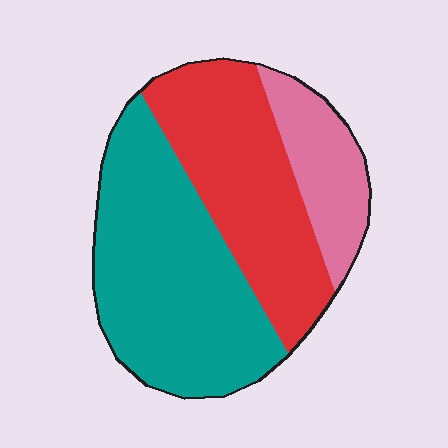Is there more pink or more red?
Red.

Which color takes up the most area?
Teal, at roughly 45%.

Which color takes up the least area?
Pink, at roughly 15%.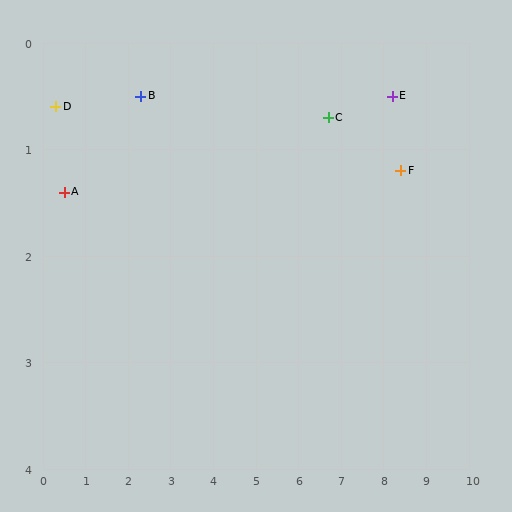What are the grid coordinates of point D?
Point D is at approximately (0.3, 0.6).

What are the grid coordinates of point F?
Point F is at approximately (8.4, 1.2).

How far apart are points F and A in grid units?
Points F and A are about 7.9 grid units apart.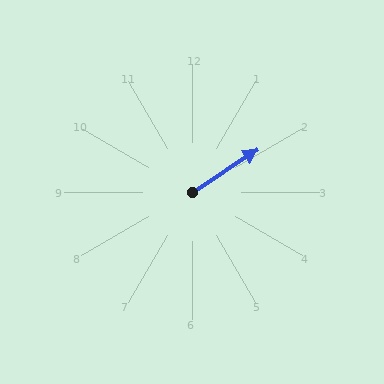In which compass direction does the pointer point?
Northeast.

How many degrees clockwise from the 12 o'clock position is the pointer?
Approximately 56 degrees.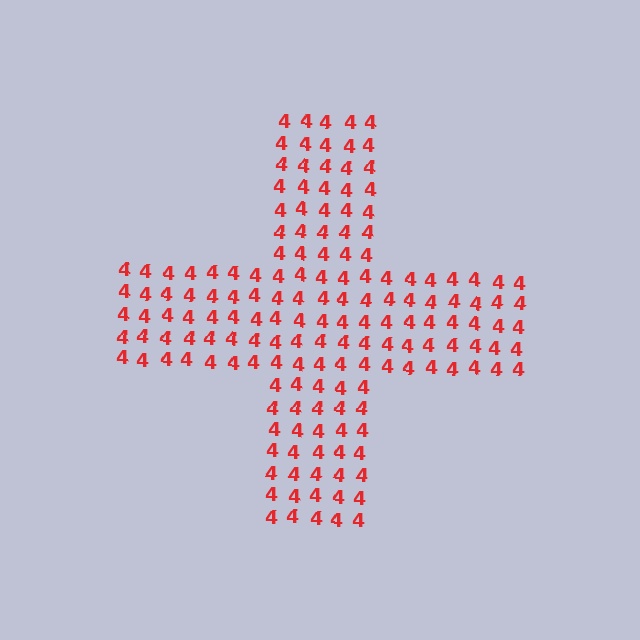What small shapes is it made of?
It is made of small digit 4's.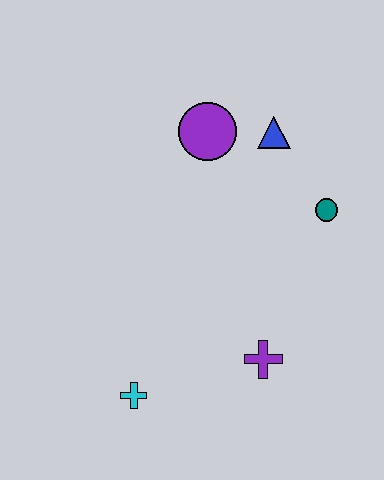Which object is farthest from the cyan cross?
The blue triangle is farthest from the cyan cross.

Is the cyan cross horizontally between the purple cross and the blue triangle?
No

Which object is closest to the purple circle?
The blue triangle is closest to the purple circle.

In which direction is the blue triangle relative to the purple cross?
The blue triangle is above the purple cross.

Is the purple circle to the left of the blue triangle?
Yes